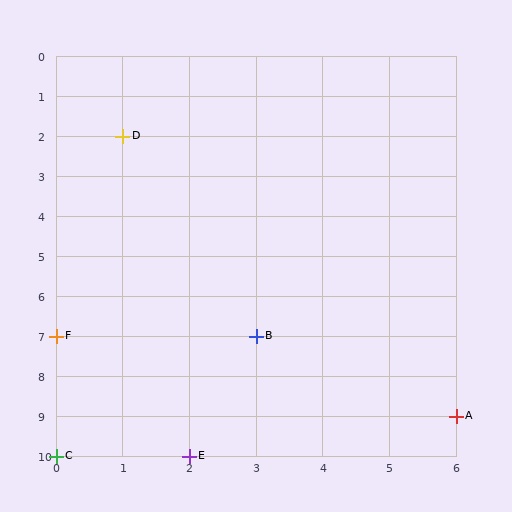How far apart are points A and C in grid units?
Points A and C are 6 columns and 1 row apart (about 6.1 grid units diagonally).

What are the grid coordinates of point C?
Point C is at grid coordinates (0, 10).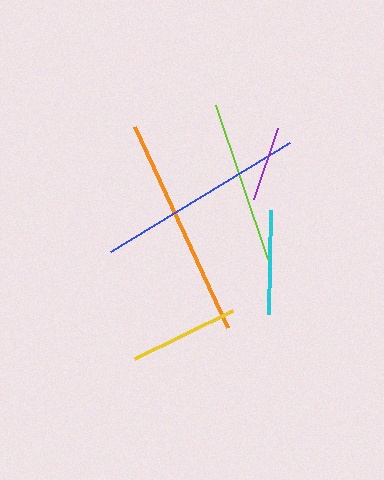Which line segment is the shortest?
The purple line is the shortest at approximately 75 pixels.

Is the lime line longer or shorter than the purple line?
The lime line is longer than the purple line.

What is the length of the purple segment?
The purple segment is approximately 75 pixels long.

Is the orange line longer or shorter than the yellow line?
The orange line is longer than the yellow line.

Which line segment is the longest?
The orange line is the longest at approximately 221 pixels.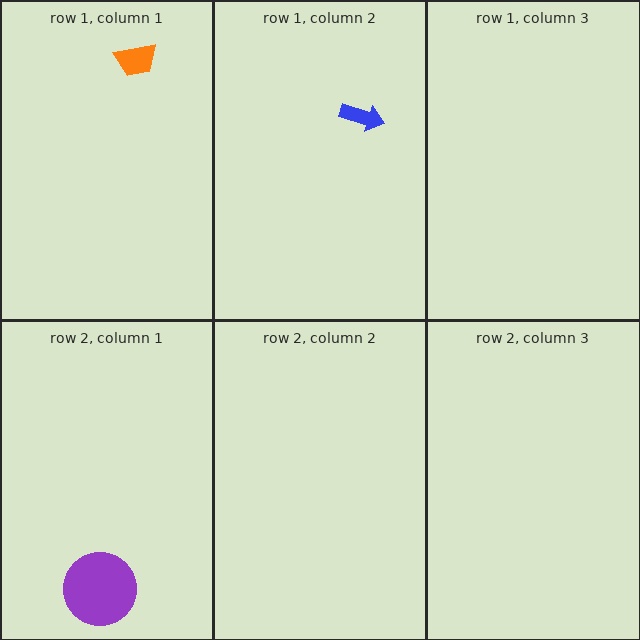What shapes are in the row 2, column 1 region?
The purple circle.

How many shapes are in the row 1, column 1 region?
1.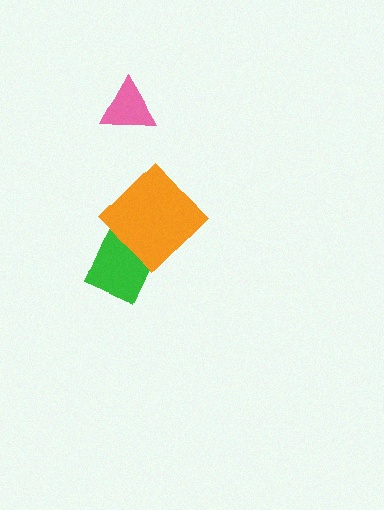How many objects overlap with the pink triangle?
0 objects overlap with the pink triangle.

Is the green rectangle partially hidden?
Yes, it is partially covered by another shape.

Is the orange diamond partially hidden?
No, no other shape covers it.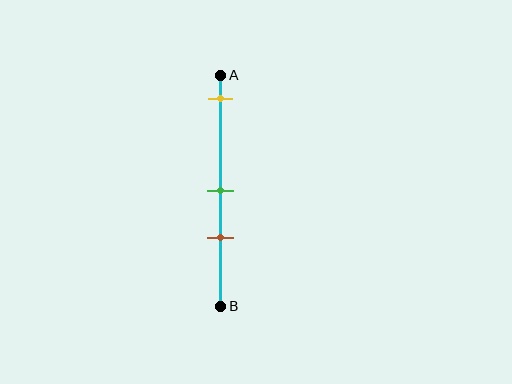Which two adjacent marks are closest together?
The green and brown marks are the closest adjacent pair.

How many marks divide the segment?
There are 3 marks dividing the segment.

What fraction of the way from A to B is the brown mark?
The brown mark is approximately 70% (0.7) of the way from A to B.